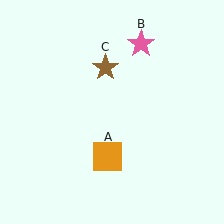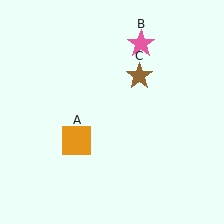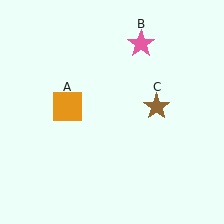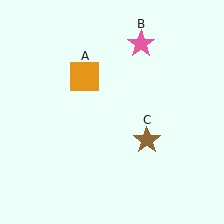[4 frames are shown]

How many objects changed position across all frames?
2 objects changed position: orange square (object A), brown star (object C).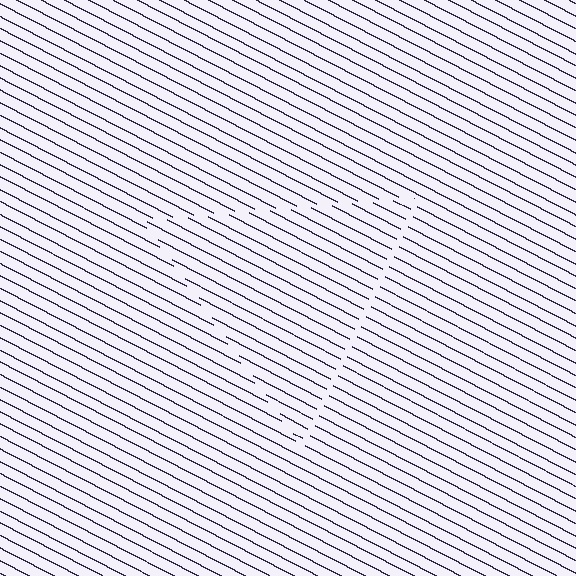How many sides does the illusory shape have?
3 sides — the line-ends trace a triangle.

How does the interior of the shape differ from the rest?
The interior of the shape contains the same grating, shifted by half a period — the contour is defined by the phase discontinuity where line-ends from the inner and outer gratings abut.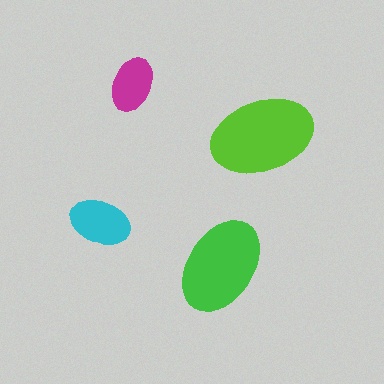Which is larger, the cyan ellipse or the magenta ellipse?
The cyan one.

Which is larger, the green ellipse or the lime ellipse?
The lime one.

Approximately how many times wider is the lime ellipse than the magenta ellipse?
About 2 times wider.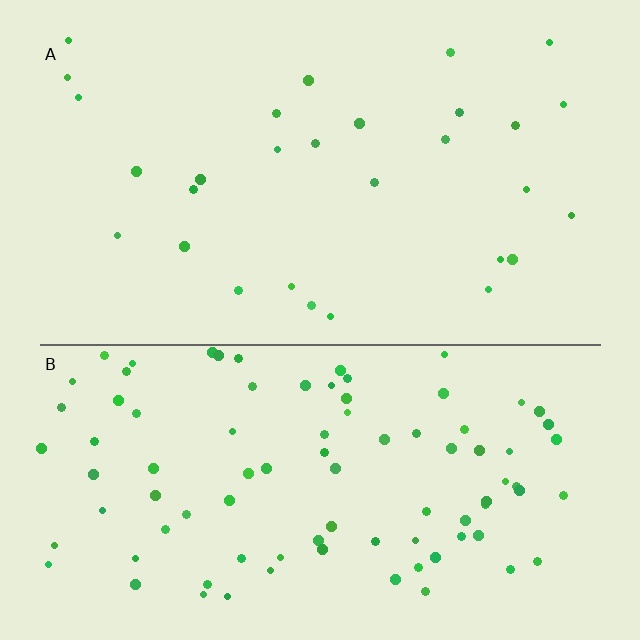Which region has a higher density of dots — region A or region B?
B (the bottom).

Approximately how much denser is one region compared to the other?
Approximately 3.1× — region B over region A.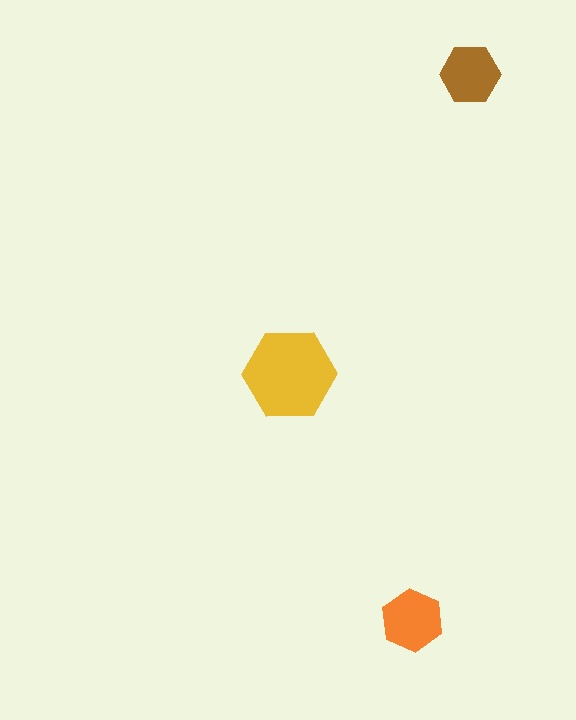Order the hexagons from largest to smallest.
the yellow one, the orange one, the brown one.